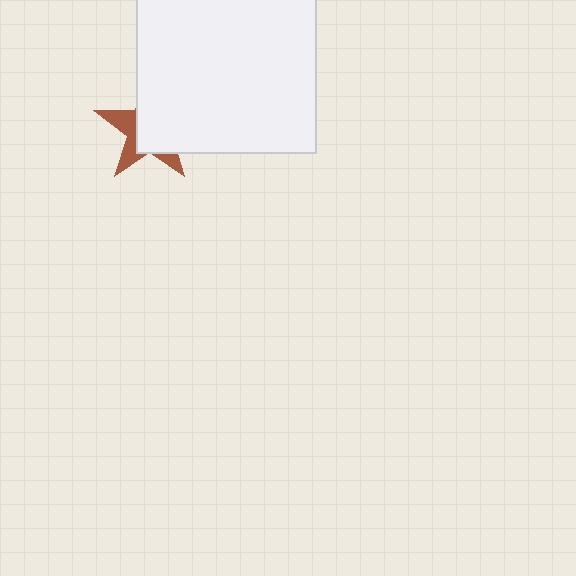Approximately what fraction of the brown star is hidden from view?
Roughly 64% of the brown star is hidden behind the white square.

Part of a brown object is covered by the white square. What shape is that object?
It is a star.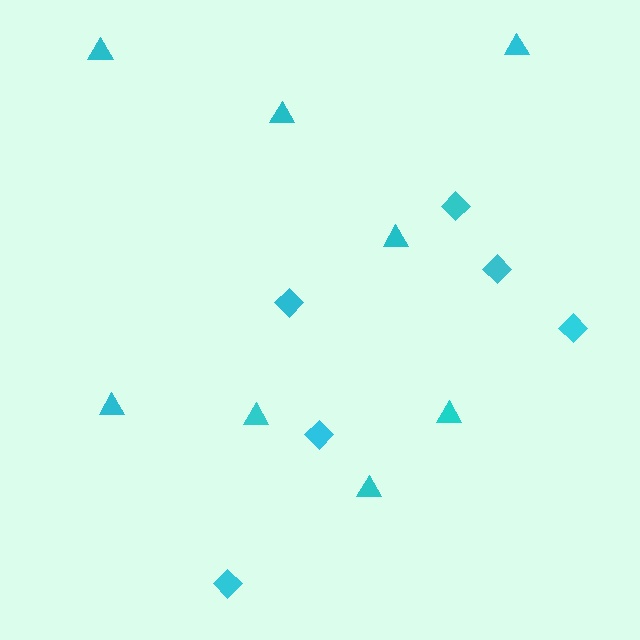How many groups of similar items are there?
There are 2 groups: one group of diamonds (6) and one group of triangles (8).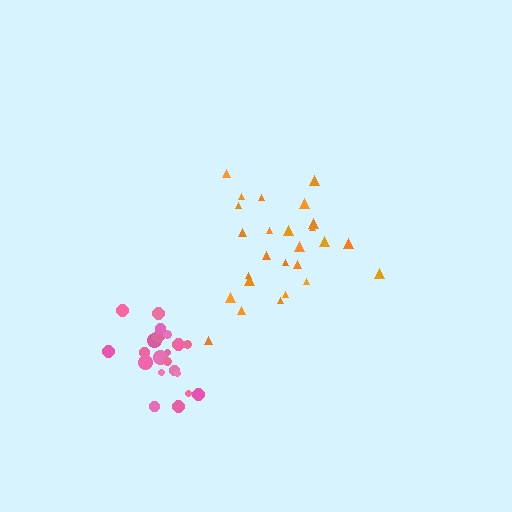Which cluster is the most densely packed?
Pink.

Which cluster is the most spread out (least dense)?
Orange.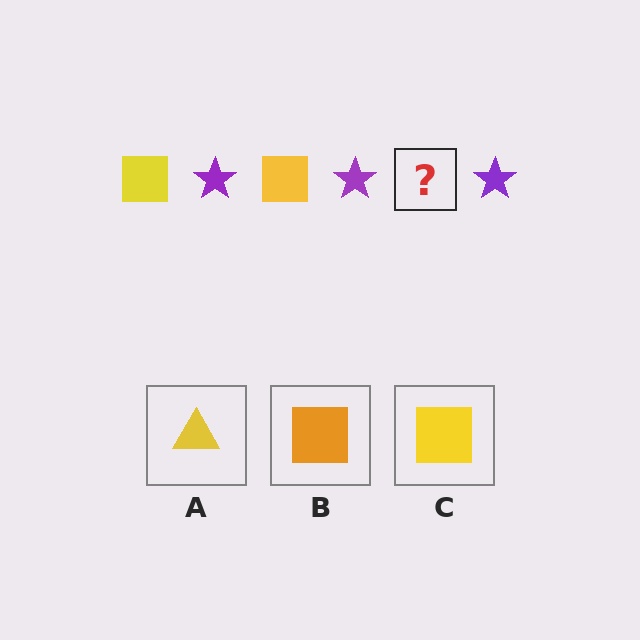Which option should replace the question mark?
Option C.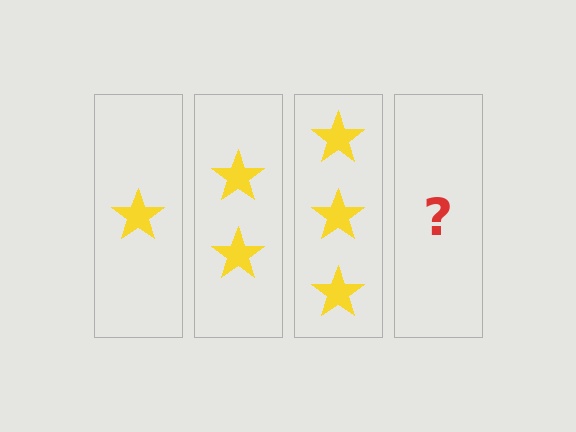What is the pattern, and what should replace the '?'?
The pattern is that each step adds one more star. The '?' should be 4 stars.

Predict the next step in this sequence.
The next step is 4 stars.